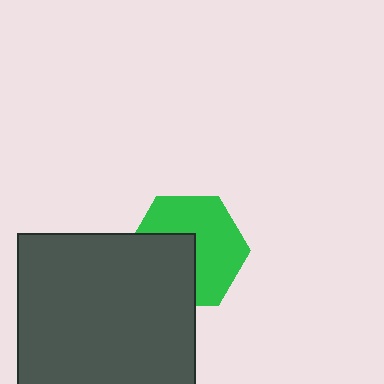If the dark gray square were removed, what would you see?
You would see the complete green hexagon.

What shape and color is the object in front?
The object in front is a dark gray square.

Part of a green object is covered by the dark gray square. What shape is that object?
It is a hexagon.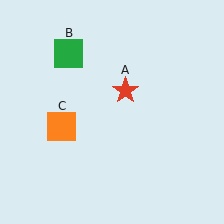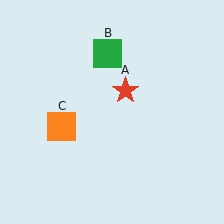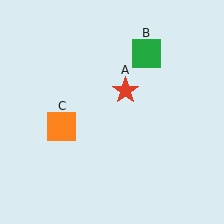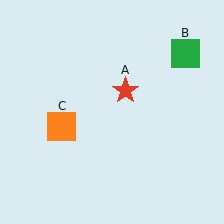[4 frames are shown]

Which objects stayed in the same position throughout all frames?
Red star (object A) and orange square (object C) remained stationary.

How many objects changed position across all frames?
1 object changed position: green square (object B).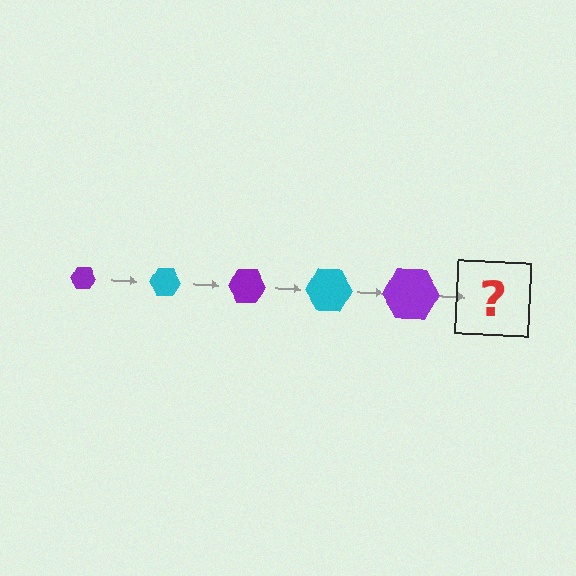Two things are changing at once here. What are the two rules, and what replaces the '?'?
The two rules are that the hexagon grows larger each step and the color cycles through purple and cyan. The '?' should be a cyan hexagon, larger than the previous one.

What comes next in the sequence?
The next element should be a cyan hexagon, larger than the previous one.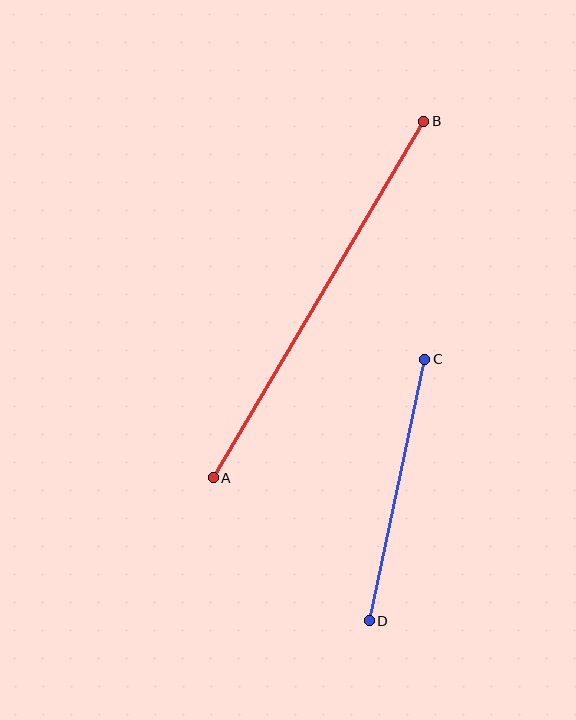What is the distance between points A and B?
The distance is approximately 414 pixels.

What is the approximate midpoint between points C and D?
The midpoint is at approximately (397, 490) pixels.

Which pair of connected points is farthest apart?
Points A and B are farthest apart.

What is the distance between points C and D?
The distance is approximately 267 pixels.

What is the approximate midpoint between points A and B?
The midpoint is at approximately (318, 299) pixels.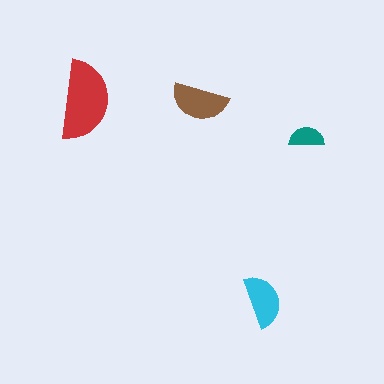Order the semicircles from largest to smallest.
the red one, the brown one, the cyan one, the teal one.